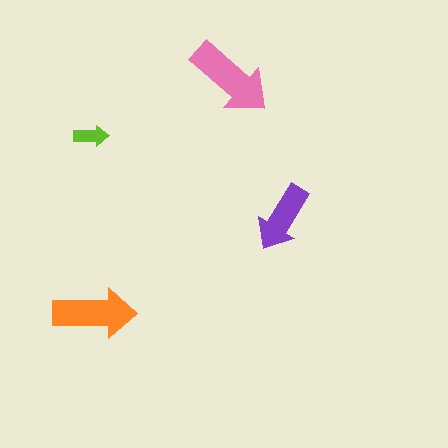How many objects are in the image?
There are 4 objects in the image.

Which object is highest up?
The pink arrow is topmost.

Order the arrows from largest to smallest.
the pink one, the orange one, the purple one, the lime one.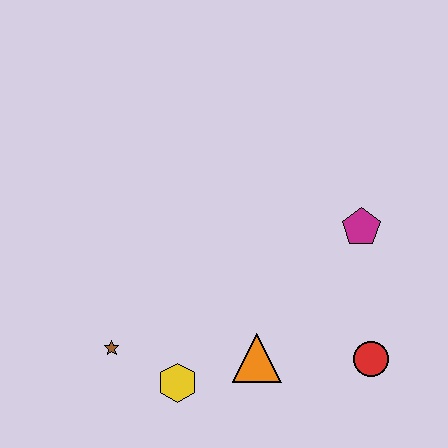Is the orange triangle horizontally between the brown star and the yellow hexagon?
No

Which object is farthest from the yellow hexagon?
The magenta pentagon is farthest from the yellow hexagon.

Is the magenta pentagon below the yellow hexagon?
No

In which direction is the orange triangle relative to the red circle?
The orange triangle is to the left of the red circle.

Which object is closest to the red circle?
The orange triangle is closest to the red circle.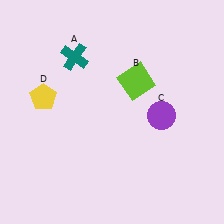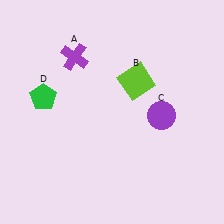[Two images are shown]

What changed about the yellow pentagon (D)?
In Image 1, D is yellow. In Image 2, it changed to green.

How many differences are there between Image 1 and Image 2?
There are 2 differences between the two images.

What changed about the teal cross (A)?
In Image 1, A is teal. In Image 2, it changed to purple.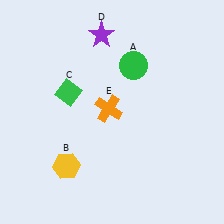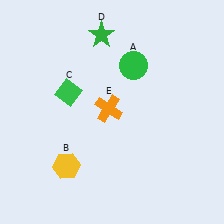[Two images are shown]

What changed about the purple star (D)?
In Image 1, D is purple. In Image 2, it changed to green.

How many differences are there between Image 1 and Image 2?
There is 1 difference between the two images.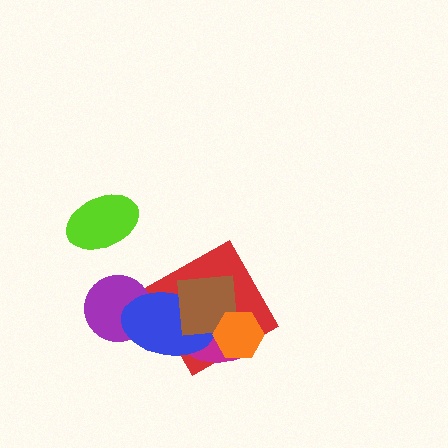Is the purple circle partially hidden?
Yes, it is partially covered by another shape.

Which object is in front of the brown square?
The orange hexagon is in front of the brown square.